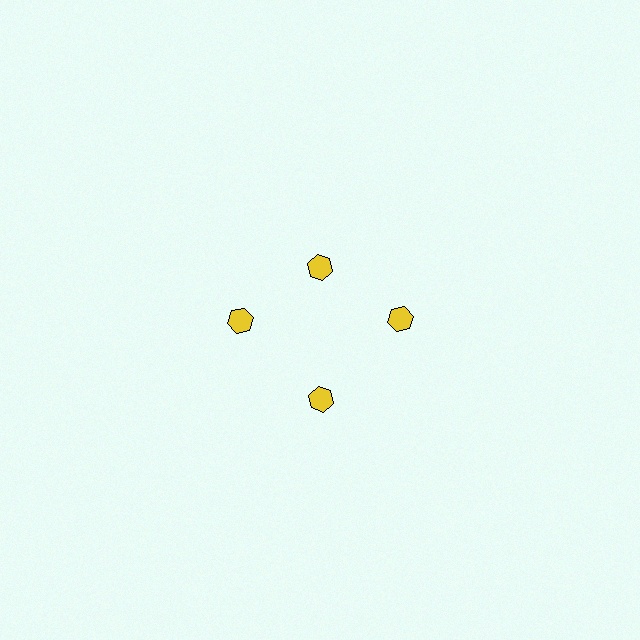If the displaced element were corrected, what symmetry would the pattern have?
It would have 4-fold rotational symmetry — the pattern would map onto itself every 90 degrees.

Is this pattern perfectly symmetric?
No. The 4 yellow hexagons are arranged in a ring, but one element near the 12 o'clock position is pulled inward toward the center, breaking the 4-fold rotational symmetry.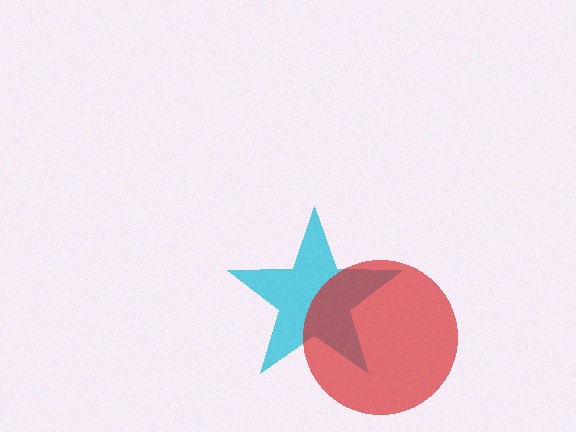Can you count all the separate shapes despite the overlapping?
Yes, there are 2 separate shapes.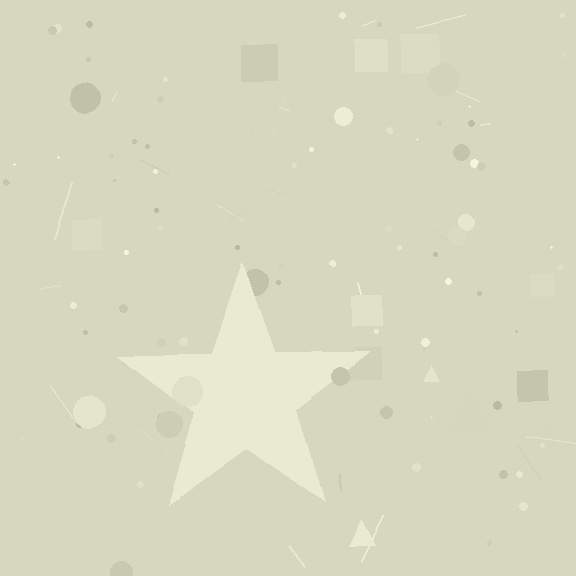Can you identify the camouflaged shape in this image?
The camouflaged shape is a star.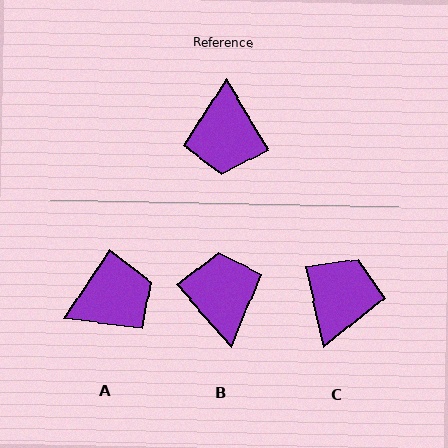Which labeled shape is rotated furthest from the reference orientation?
B, about 170 degrees away.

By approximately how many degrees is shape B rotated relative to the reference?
Approximately 170 degrees clockwise.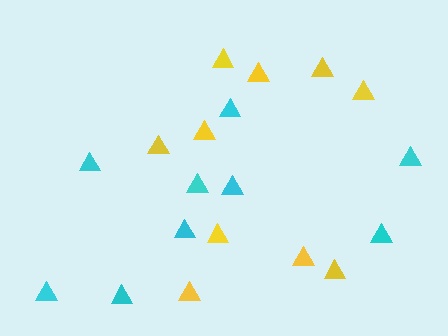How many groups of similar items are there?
There are 2 groups: one group of yellow triangles (10) and one group of cyan triangles (9).